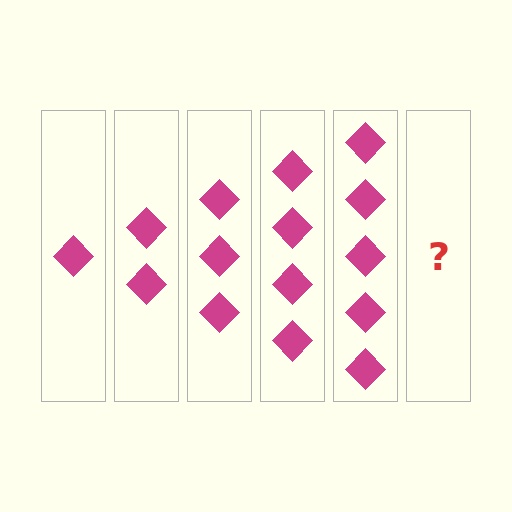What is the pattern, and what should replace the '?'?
The pattern is that each step adds one more diamond. The '?' should be 6 diamonds.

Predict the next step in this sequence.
The next step is 6 diamonds.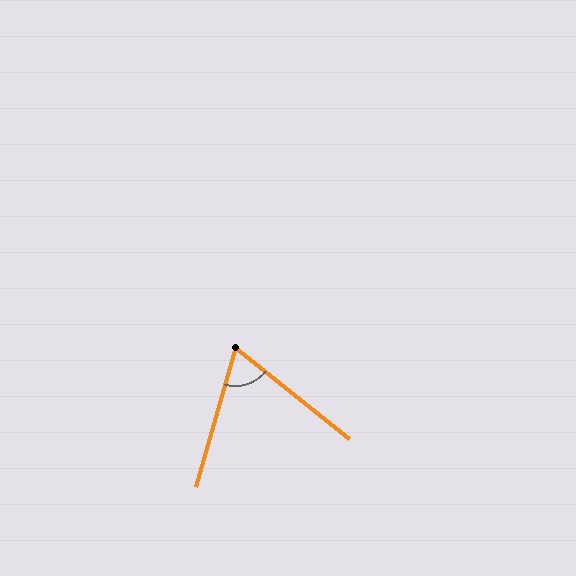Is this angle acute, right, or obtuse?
It is acute.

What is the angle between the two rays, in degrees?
Approximately 67 degrees.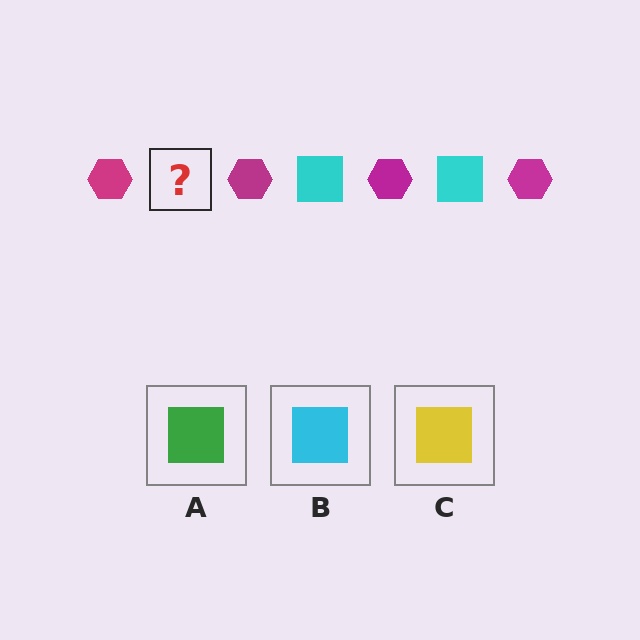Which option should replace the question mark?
Option B.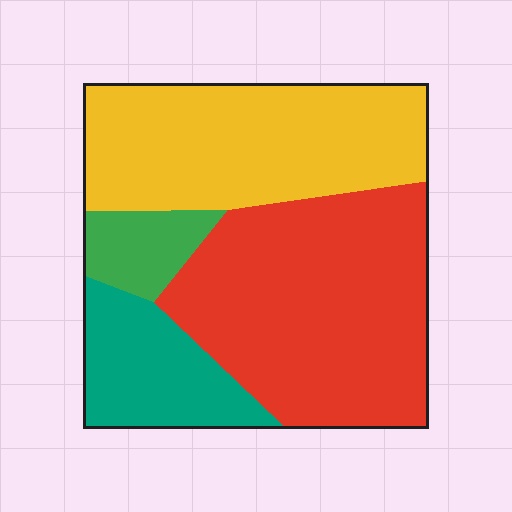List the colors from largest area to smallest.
From largest to smallest: red, yellow, teal, green.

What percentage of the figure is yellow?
Yellow takes up between a quarter and a half of the figure.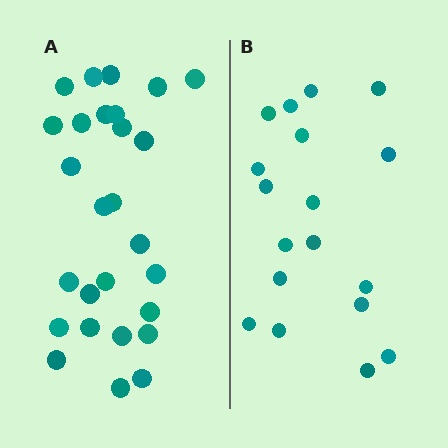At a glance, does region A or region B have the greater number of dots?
Region A (the left region) has more dots.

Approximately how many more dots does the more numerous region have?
Region A has roughly 8 or so more dots than region B.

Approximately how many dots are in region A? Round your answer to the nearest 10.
About 30 dots. (The exact count is 27, which rounds to 30.)